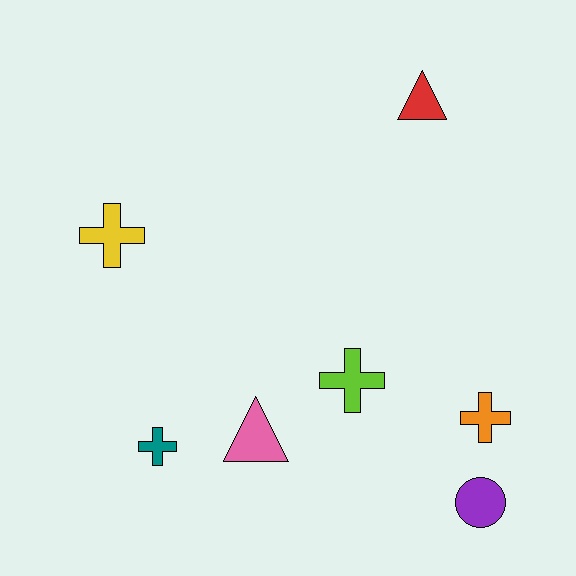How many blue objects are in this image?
There are no blue objects.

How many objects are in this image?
There are 7 objects.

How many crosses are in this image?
There are 4 crosses.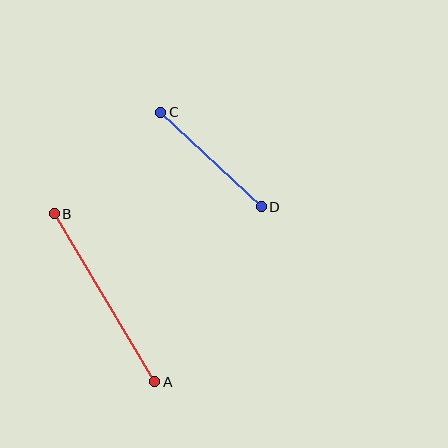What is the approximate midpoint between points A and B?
The midpoint is at approximately (105, 298) pixels.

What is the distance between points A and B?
The distance is approximately 196 pixels.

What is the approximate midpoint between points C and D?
The midpoint is at approximately (211, 160) pixels.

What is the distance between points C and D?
The distance is approximately 138 pixels.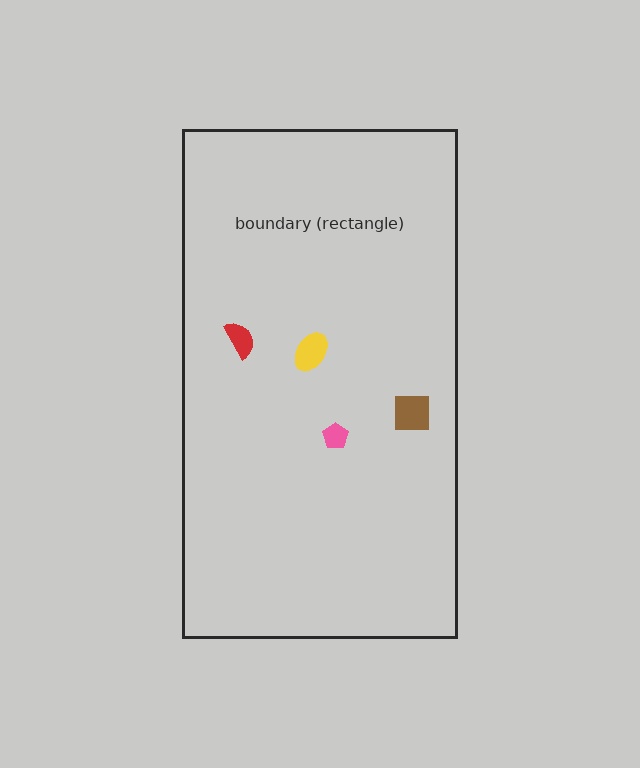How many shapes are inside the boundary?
4 inside, 0 outside.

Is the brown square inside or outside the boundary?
Inside.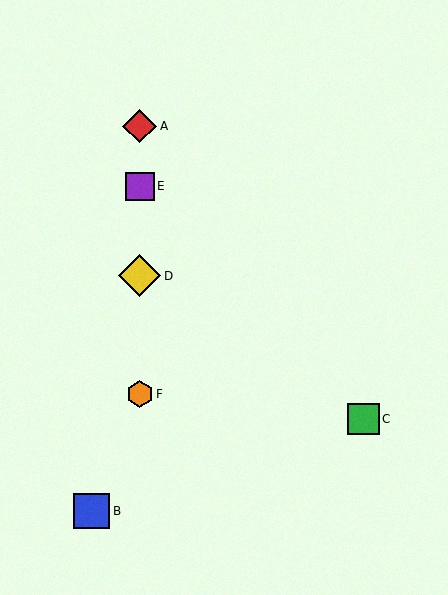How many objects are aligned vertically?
4 objects (A, D, E, F) are aligned vertically.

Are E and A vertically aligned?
Yes, both are at x≈140.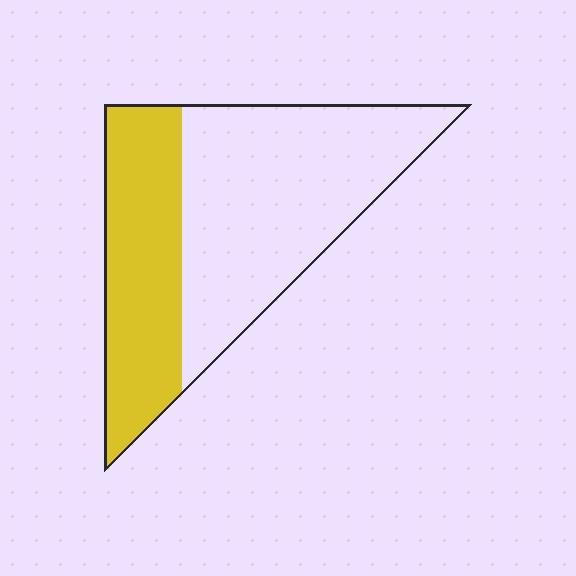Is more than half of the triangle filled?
No.